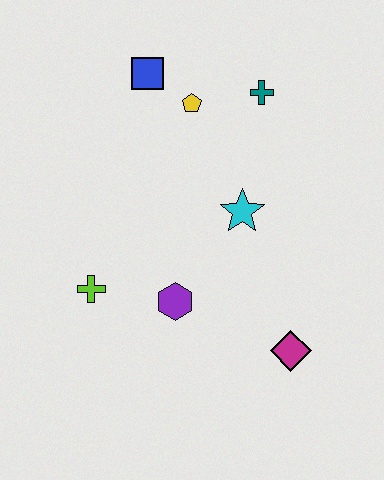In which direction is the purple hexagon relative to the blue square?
The purple hexagon is below the blue square.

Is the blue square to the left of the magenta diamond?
Yes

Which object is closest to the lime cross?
The purple hexagon is closest to the lime cross.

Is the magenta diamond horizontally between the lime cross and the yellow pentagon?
No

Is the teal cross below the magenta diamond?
No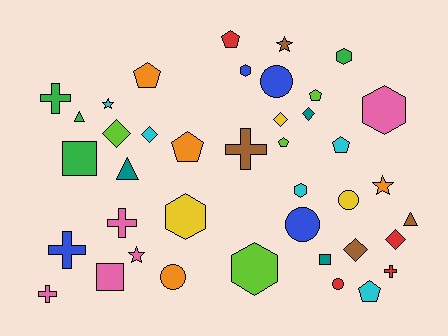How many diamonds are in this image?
There are 6 diamonds.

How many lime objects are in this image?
There are 4 lime objects.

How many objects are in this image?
There are 40 objects.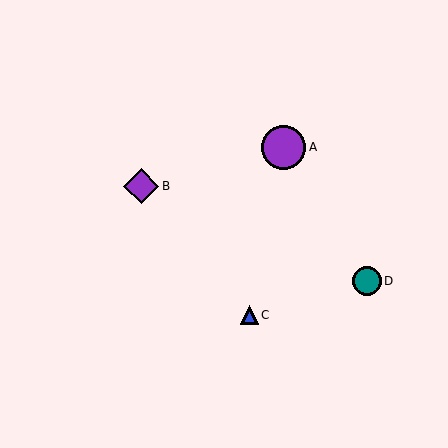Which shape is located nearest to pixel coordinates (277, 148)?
The purple circle (labeled A) at (284, 147) is nearest to that location.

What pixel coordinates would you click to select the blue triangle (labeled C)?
Click at (249, 315) to select the blue triangle C.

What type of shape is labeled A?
Shape A is a purple circle.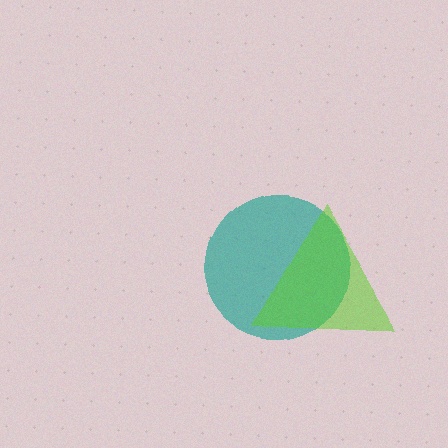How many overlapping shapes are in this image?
There are 2 overlapping shapes in the image.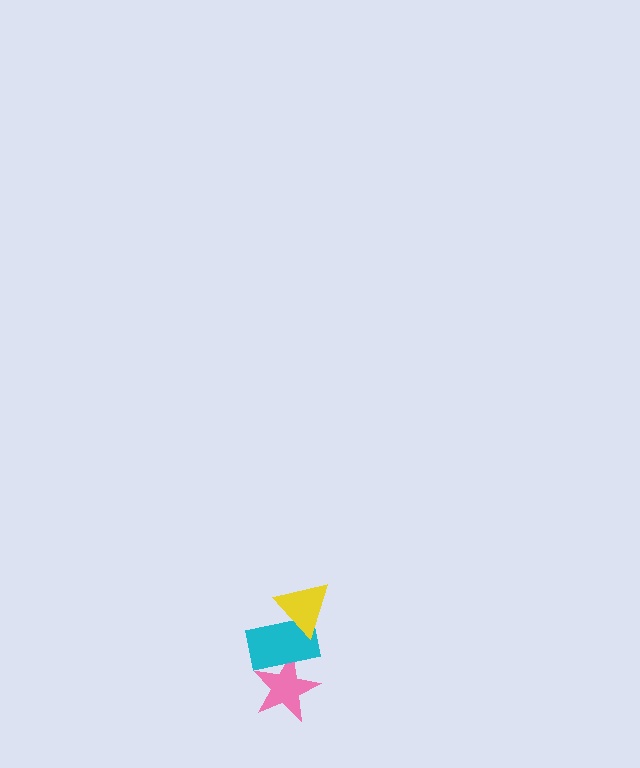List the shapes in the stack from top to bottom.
From top to bottom: the yellow triangle, the cyan rectangle, the pink star.